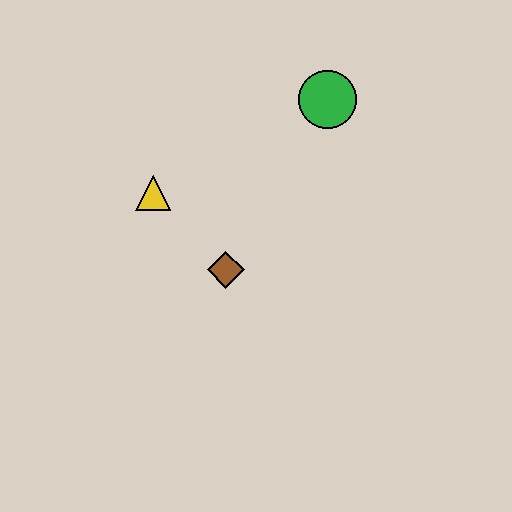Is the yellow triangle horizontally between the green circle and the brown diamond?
No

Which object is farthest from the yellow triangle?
The green circle is farthest from the yellow triangle.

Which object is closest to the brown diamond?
The yellow triangle is closest to the brown diamond.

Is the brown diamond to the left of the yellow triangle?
No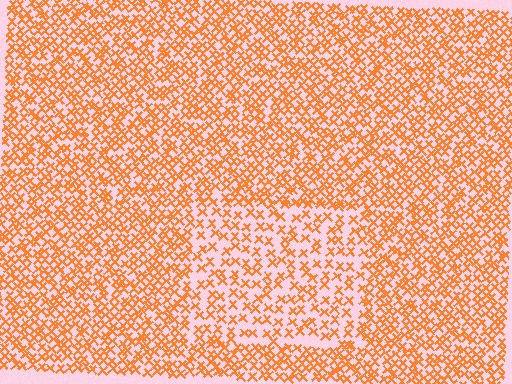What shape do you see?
I see a rectangle.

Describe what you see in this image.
The image contains small orange elements arranged at two different densities. A rectangle-shaped region is visible where the elements are less densely packed than the surrounding area.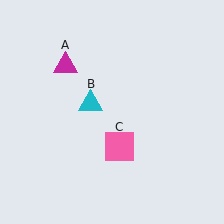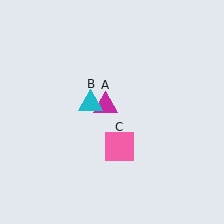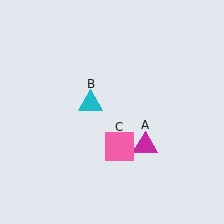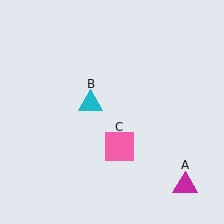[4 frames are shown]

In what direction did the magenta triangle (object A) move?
The magenta triangle (object A) moved down and to the right.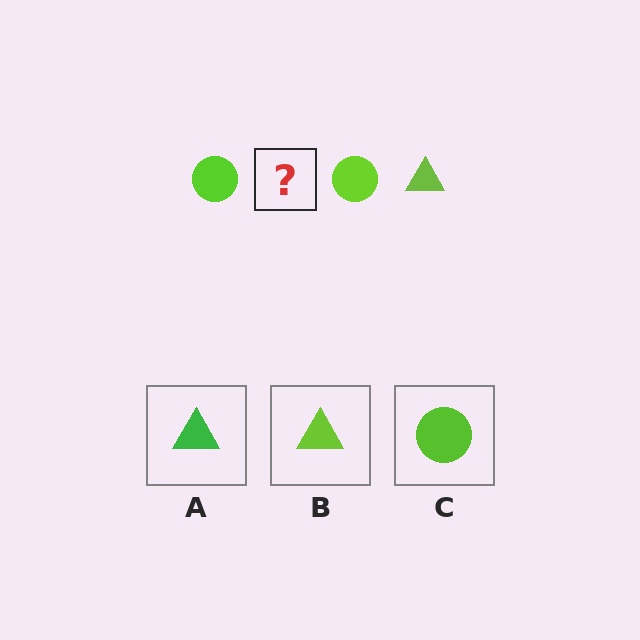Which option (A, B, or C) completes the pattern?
B.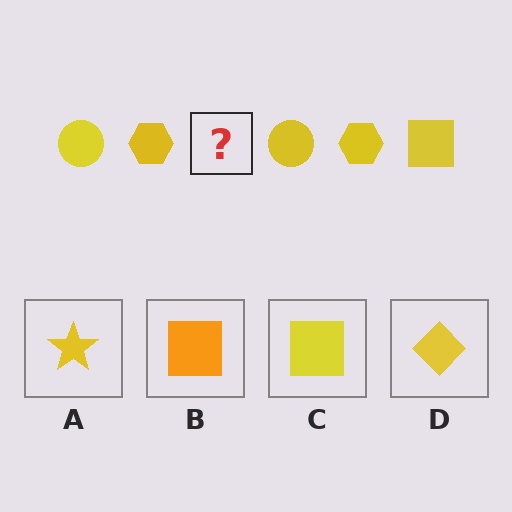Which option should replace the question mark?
Option C.